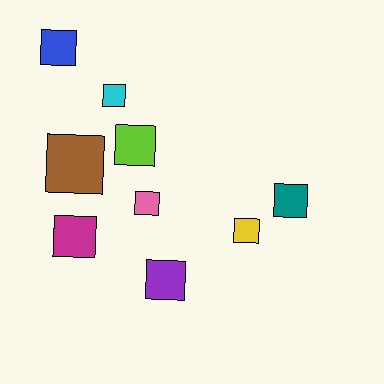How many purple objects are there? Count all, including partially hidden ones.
There is 1 purple object.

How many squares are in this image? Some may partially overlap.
There are 9 squares.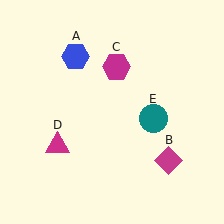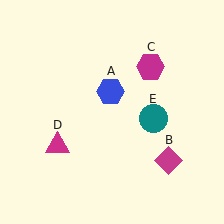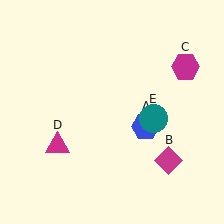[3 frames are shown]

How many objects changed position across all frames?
2 objects changed position: blue hexagon (object A), magenta hexagon (object C).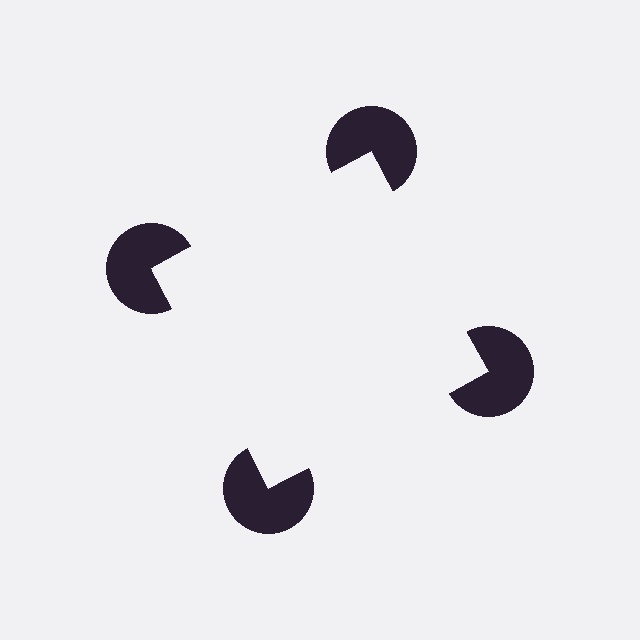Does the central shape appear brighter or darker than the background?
It typically appears slightly brighter than the background, even though no actual brightness change is drawn.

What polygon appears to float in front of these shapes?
An illusory square — its edges are inferred from the aligned wedge cuts in the pac-man discs, not physically drawn.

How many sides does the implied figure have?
4 sides.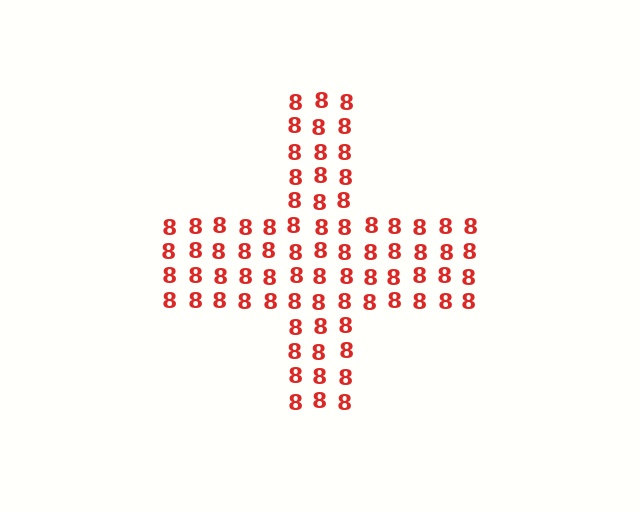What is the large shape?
The large shape is a cross.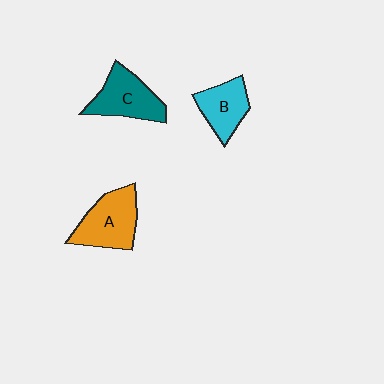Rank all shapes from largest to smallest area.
From largest to smallest: A (orange), C (teal), B (cyan).